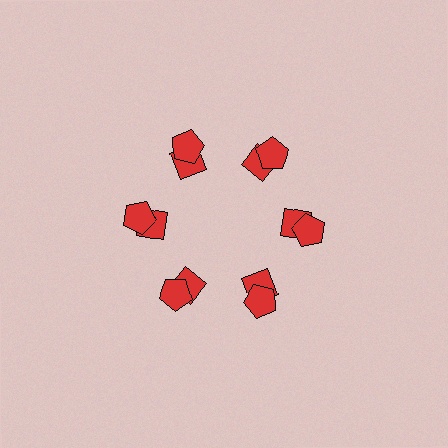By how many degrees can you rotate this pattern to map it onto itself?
The pattern maps onto itself every 60 degrees of rotation.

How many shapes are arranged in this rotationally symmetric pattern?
There are 12 shapes, arranged in 6 groups of 2.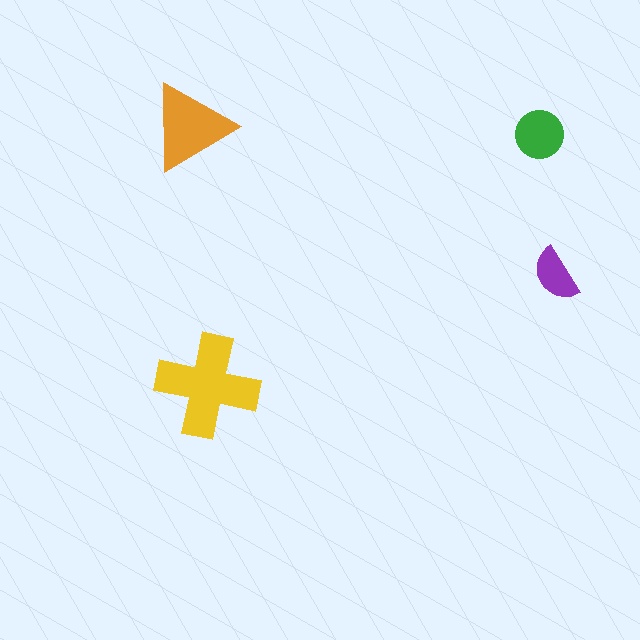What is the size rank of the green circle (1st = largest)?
3rd.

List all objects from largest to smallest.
The yellow cross, the orange triangle, the green circle, the purple semicircle.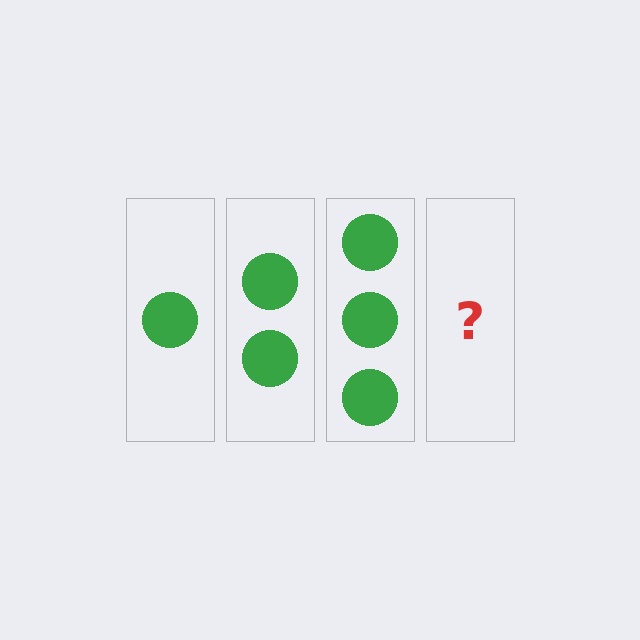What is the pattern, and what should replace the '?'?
The pattern is that each step adds one more circle. The '?' should be 4 circles.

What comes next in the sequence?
The next element should be 4 circles.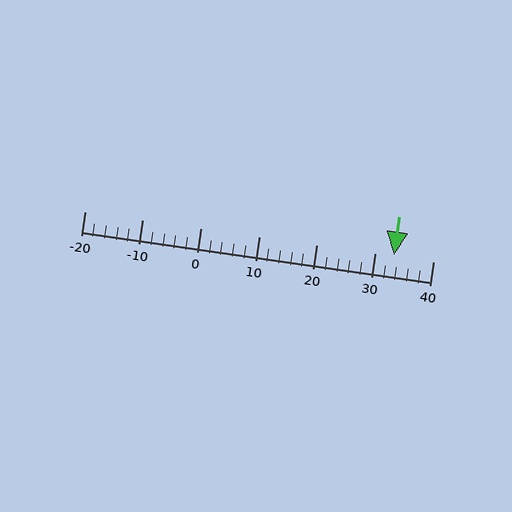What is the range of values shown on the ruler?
The ruler shows values from -20 to 40.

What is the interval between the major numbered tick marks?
The major tick marks are spaced 10 units apart.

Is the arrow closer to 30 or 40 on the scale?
The arrow is closer to 30.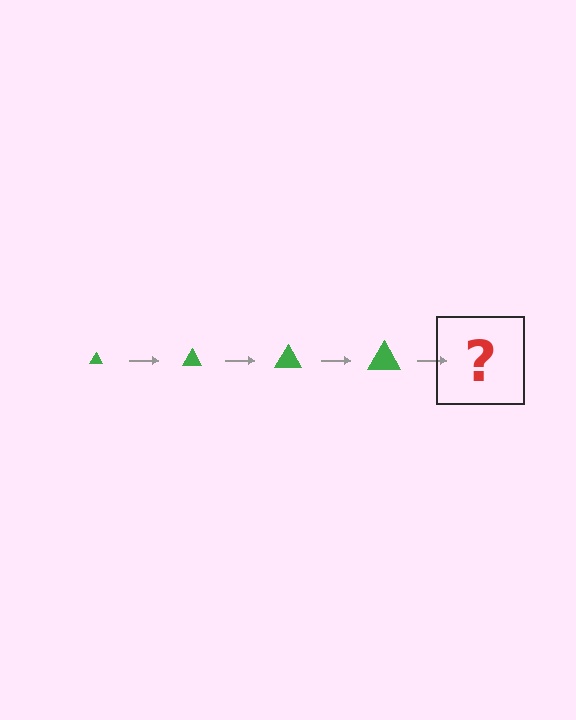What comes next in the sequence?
The next element should be a green triangle, larger than the previous one.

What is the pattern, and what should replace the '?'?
The pattern is that the triangle gets progressively larger each step. The '?' should be a green triangle, larger than the previous one.